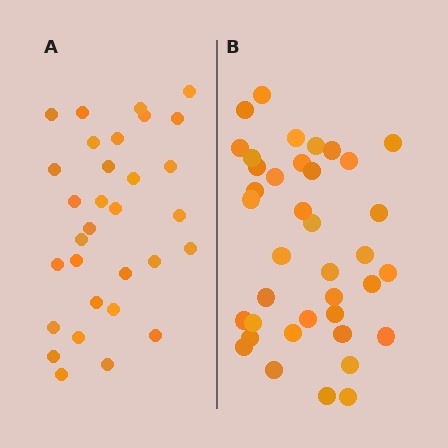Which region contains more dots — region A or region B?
Region B (the right region) has more dots.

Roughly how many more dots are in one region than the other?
Region B has roughly 8 or so more dots than region A.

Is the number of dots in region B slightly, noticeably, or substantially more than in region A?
Region B has only slightly more — the two regions are fairly close. The ratio is roughly 1.2 to 1.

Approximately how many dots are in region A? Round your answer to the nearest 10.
About 30 dots. (The exact count is 31, which rounds to 30.)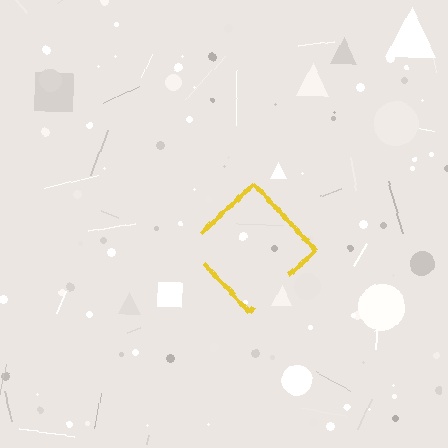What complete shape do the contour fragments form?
The contour fragments form a diamond.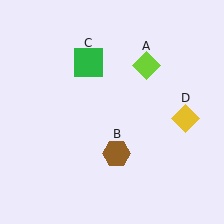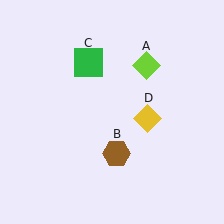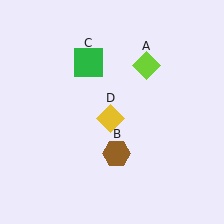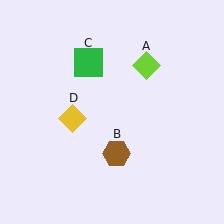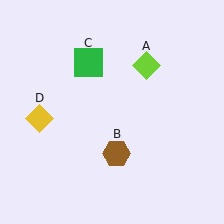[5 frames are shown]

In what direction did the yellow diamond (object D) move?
The yellow diamond (object D) moved left.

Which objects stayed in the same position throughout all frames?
Lime diamond (object A) and brown hexagon (object B) and green square (object C) remained stationary.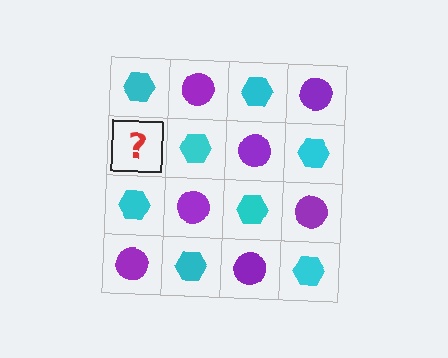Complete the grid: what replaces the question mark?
The question mark should be replaced with a purple circle.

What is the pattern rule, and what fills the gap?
The rule is that it alternates cyan hexagon and purple circle in a checkerboard pattern. The gap should be filled with a purple circle.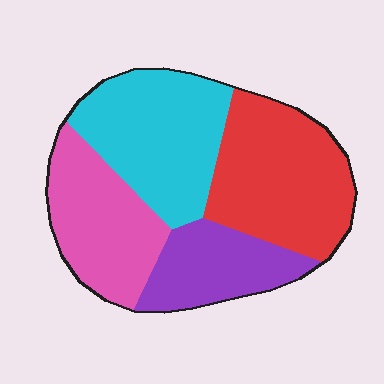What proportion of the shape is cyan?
Cyan takes up between a sixth and a third of the shape.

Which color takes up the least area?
Purple, at roughly 15%.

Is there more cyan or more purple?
Cyan.